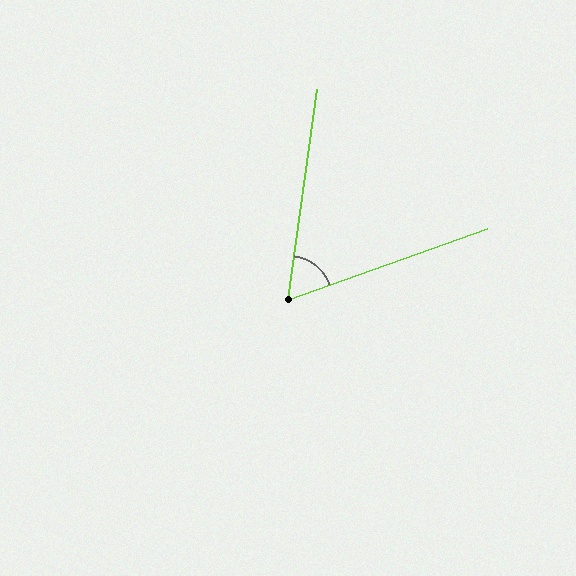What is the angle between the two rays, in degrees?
Approximately 63 degrees.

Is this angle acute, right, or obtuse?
It is acute.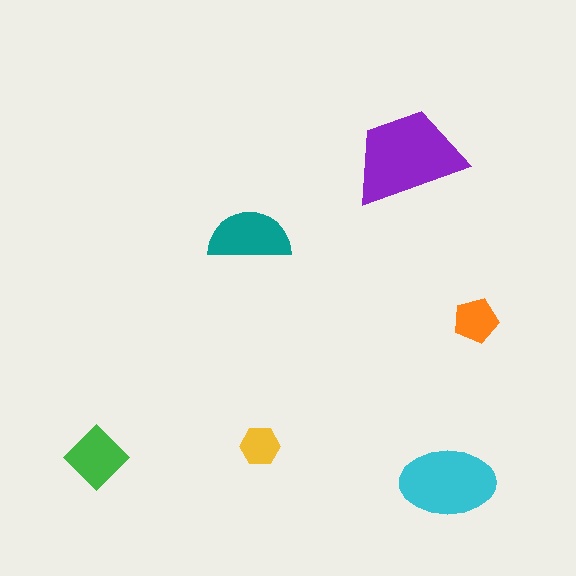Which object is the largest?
The purple trapezoid.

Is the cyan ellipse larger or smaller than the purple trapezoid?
Smaller.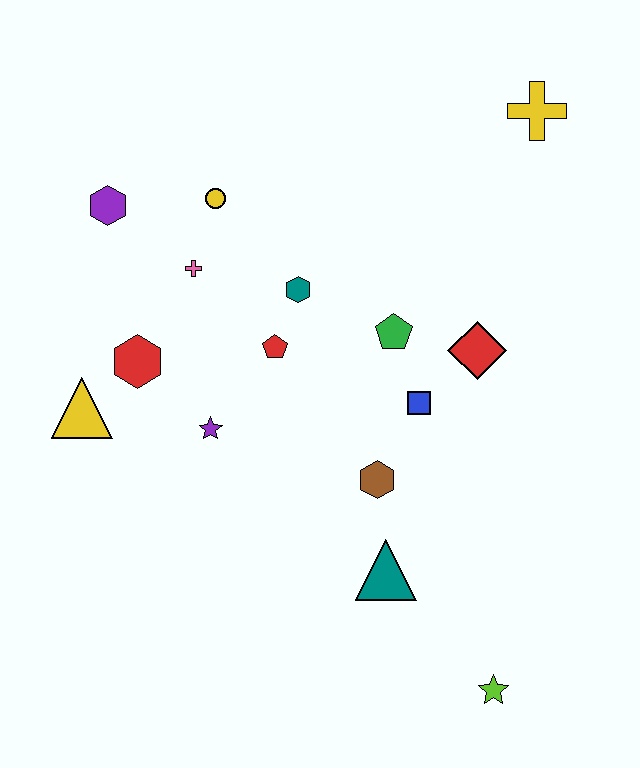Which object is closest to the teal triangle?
The brown hexagon is closest to the teal triangle.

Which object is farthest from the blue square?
The purple hexagon is farthest from the blue square.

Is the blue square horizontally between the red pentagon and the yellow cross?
Yes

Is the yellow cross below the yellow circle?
No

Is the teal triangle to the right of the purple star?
Yes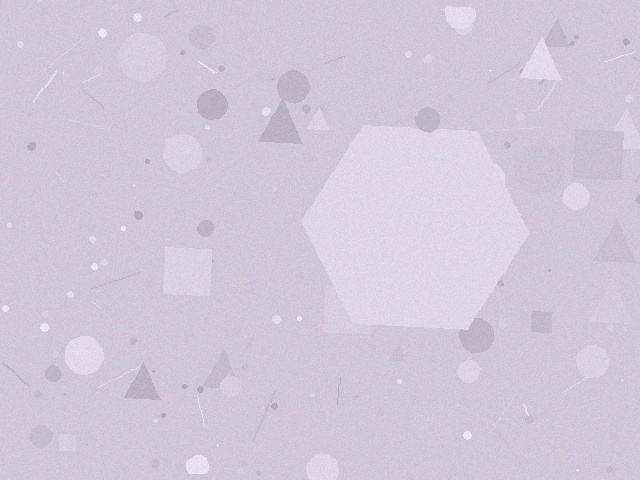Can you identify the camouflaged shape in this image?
The camouflaged shape is a hexagon.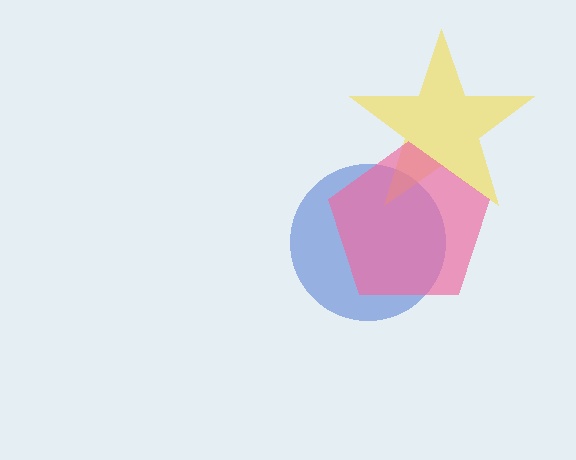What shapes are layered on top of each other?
The layered shapes are: a blue circle, a yellow star, a pink pentagon.